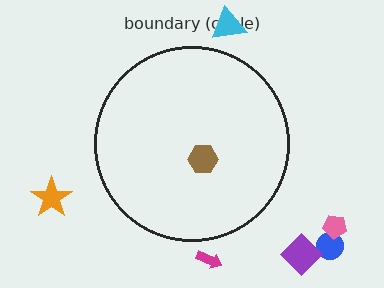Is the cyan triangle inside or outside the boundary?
Outside.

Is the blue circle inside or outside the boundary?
Outside.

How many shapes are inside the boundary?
1 inside, 6 outside.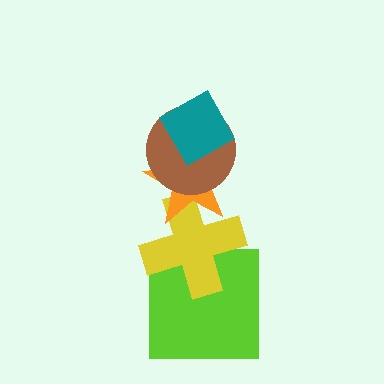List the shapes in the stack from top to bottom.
From top to bottom: the teal diamond, the brown circle, the orange star, the yellow cross, the lime square.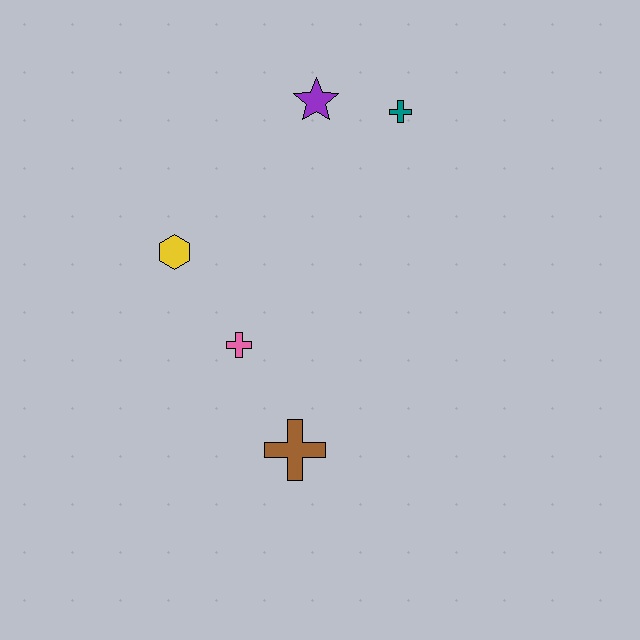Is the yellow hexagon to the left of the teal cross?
Yes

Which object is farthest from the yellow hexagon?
The teal cross is farthest from the yellow hexagon.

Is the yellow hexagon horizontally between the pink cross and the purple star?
No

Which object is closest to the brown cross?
The pink cross is closest to the brown cross.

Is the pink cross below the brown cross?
No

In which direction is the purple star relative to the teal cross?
The purple star is to the left of the teal cross.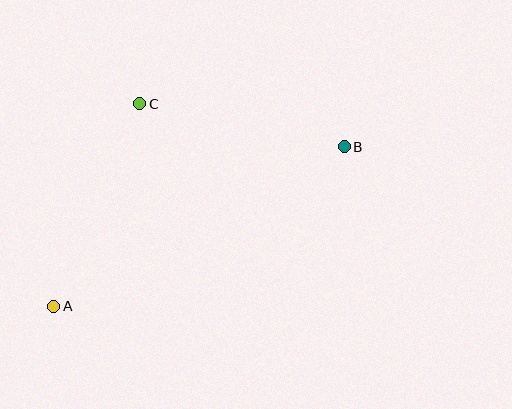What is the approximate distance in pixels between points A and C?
The distance between A and C is approximately 220 pixels.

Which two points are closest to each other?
Points B and C are closest to each other.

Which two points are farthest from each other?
Points A and B are farthest from each other.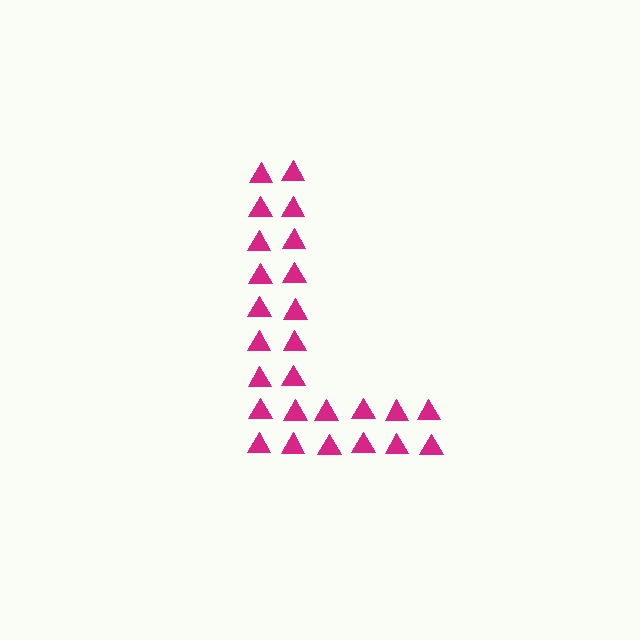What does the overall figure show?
The overall figure shows the letter L.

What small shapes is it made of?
It is made of small triangles.